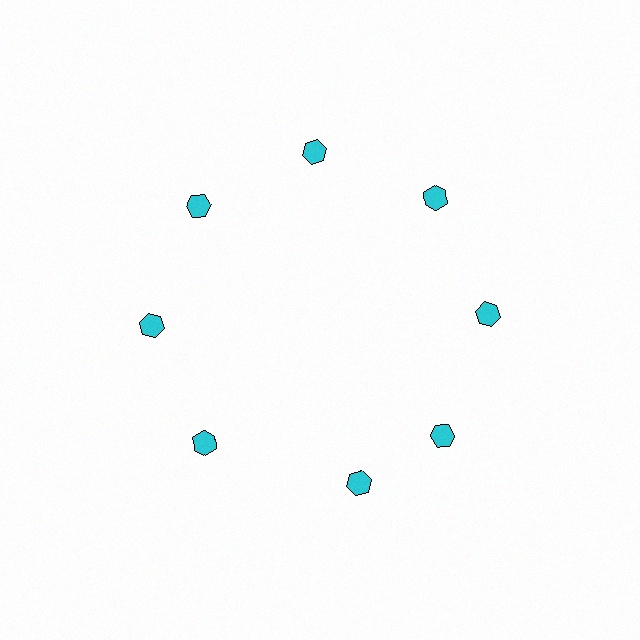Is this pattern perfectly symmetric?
No. The 8 cyan hexagons are arranged in a ring, but one element near the 6 o'clock position is rotated out of alignment along the ring, breaking the 8-fold rotational symmetry.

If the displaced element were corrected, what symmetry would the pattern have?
It would have 8-fold rotational symmetry — the pattern would map onto itself every 45 degrees.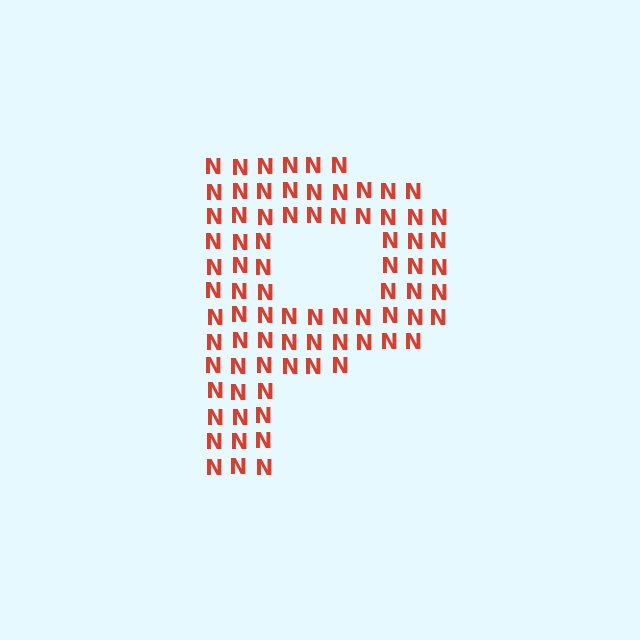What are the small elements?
The small elements are letter N's.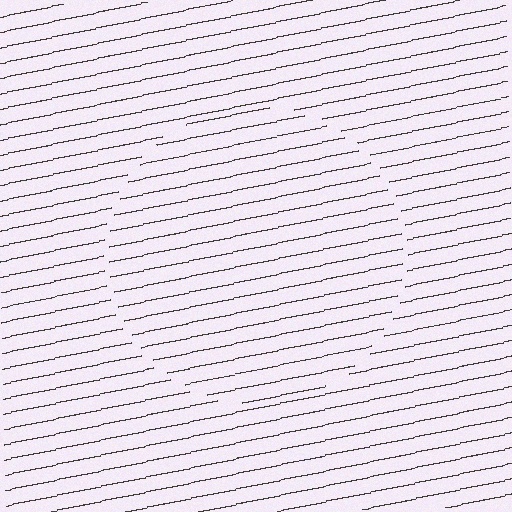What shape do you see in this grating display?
An illusory circle. The interior of the shape contains the same grating, shifted by half a period — the contour is defined by the phase discontinuity where line-ends from the inner and outer gratings abut.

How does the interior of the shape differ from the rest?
The interior of the shape contains the same grating, shifted by half a period — the contour is defined by the phase discontinuity where line-ends from the inner and outer gratings abut.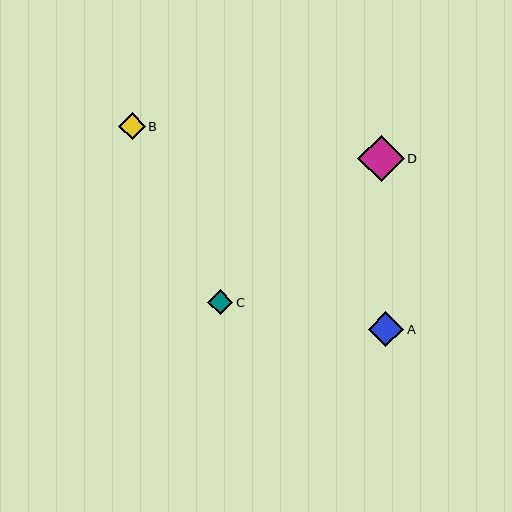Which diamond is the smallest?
Diamond C is the smallest with a size of approximately 25 pixels.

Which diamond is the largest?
Diamond D is the largest with a size of approximately 46 pixels.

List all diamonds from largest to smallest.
From largest to smallest: D, A, B, C.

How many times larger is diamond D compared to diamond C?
Diamond D is approximately 1.9 times the size of diamond C.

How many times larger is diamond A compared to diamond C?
Diamond A is approximately 1.4 times the size of diamond C.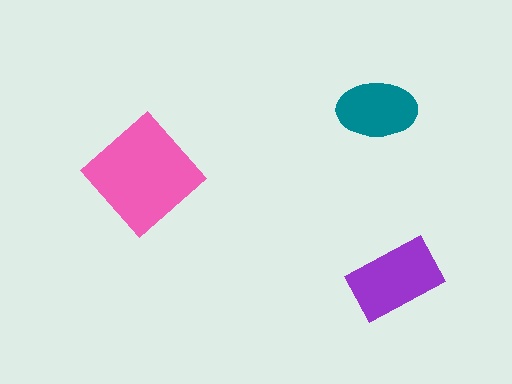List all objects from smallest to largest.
The teal ellipse, the purple rectangle, the pink diamond.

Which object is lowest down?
The purple rectangle is bottommost.